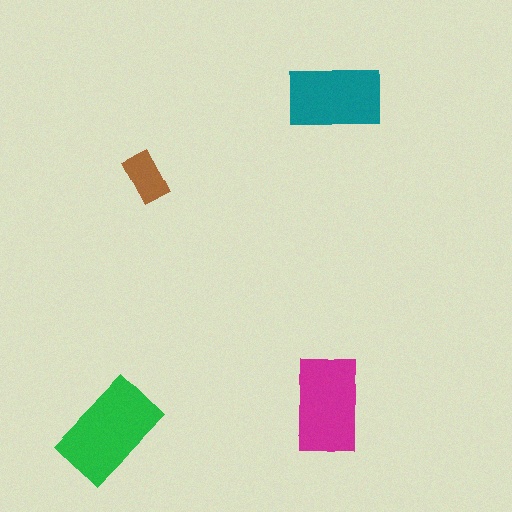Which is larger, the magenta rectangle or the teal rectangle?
The magenta one.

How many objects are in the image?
There are 4 objects in the image.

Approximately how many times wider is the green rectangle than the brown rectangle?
About 2 times wider.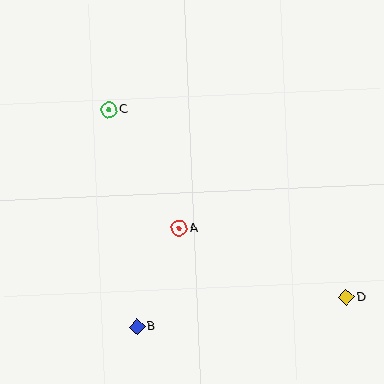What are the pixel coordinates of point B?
Point B is at (137, 327).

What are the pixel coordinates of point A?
Point A is at (179, 228).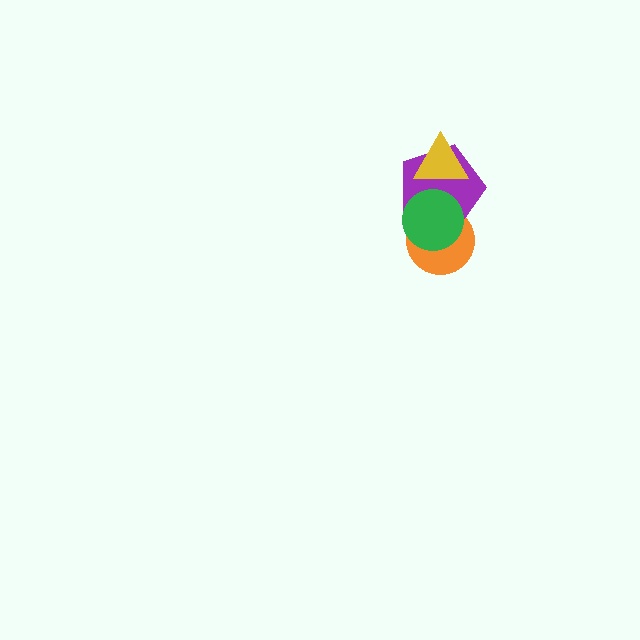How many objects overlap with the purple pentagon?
3 objects overlap with the purple pentagon.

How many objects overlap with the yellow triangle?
1 object overlaps with the yellow triangle.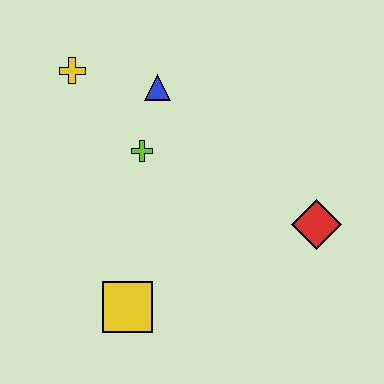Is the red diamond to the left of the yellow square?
No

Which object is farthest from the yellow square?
The yellow cross is farthest from the yellow square.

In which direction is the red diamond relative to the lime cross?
The red diamond is to the right of the lime cross.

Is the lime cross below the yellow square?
No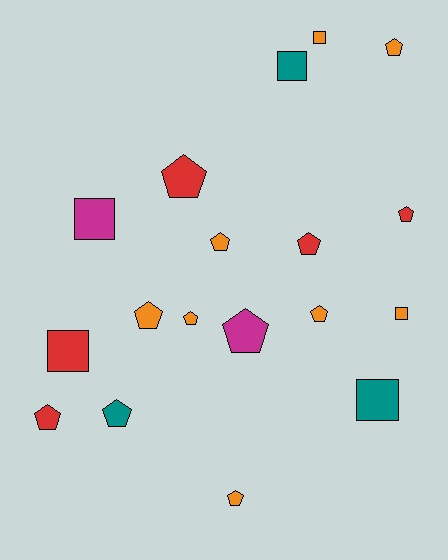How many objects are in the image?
There are 18 objects.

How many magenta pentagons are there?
There is 1 magenta pentagon.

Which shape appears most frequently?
Pentagon, with 12 objects.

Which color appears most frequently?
Orange, with 8 objects.